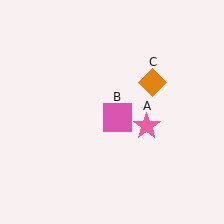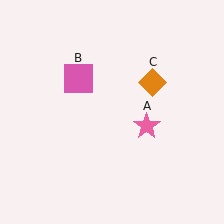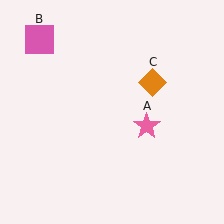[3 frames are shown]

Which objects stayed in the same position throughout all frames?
Pink star (object A) and orange diamond (object C) remained stationary.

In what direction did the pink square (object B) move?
The pink square (object B) moved up and to the left.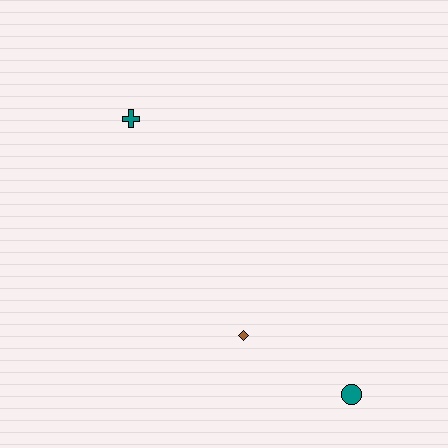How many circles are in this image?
There is 1 circle.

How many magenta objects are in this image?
There are no magenta objects.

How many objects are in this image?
There are 3 objects.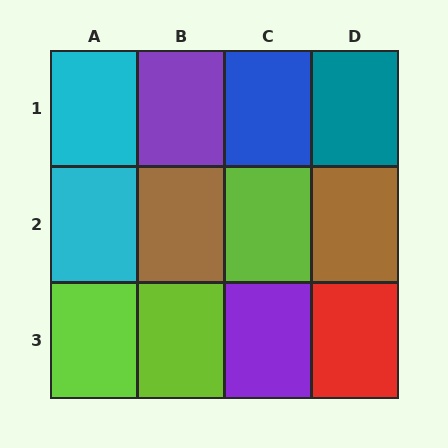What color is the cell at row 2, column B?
Brown.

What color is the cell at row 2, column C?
Lime.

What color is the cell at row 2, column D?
Brown.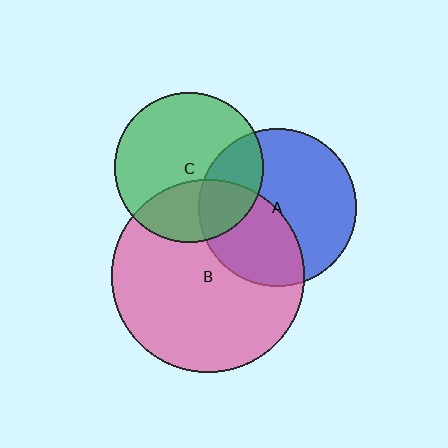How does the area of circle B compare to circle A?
Approximately 1.5 times.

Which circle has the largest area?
Circle B (pink).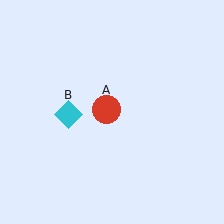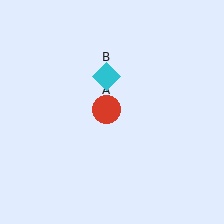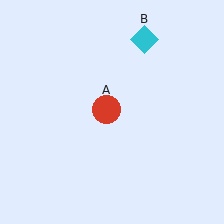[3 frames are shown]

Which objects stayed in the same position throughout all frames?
Red circle (object A) remained stationary.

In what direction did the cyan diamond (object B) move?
The cyan diamond (object B) moved up and to the right.